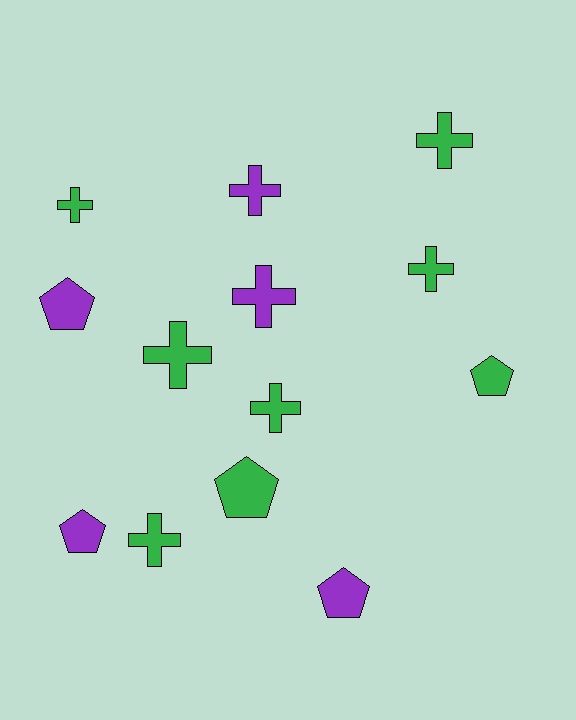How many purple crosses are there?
There are 2 purple crosses.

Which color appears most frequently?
Green, with 8 objects.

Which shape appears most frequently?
Cross, with 8 objects.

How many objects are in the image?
There are 13 objects.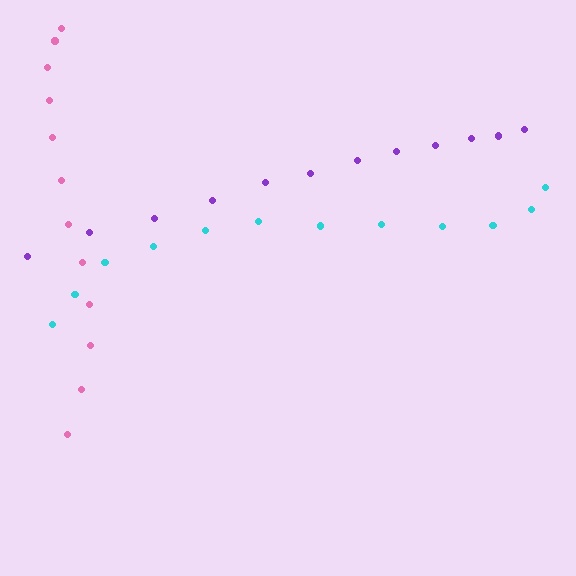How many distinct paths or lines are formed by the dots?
There are 3 distinct paths.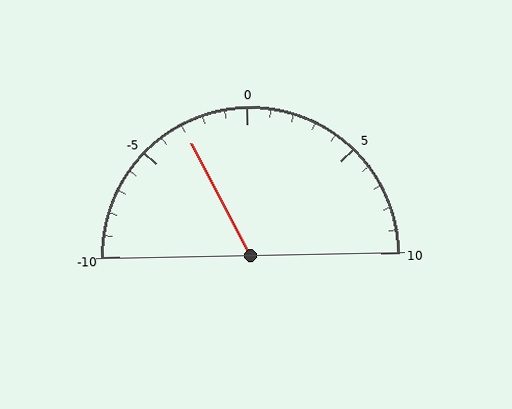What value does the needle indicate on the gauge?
The needle indicates approximately -3.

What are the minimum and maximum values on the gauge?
The gauge ranges from -10 to 10.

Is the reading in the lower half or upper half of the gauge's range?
The reading is in the lower half of the range (-10 to 10).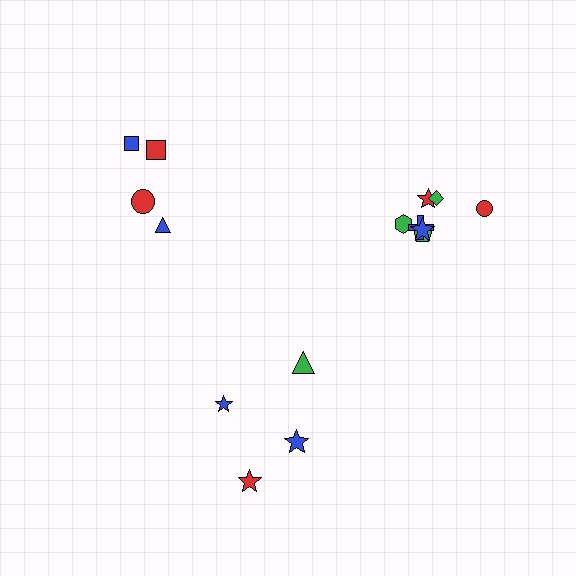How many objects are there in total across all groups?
There are 15 objects.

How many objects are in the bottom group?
There are 4 objects.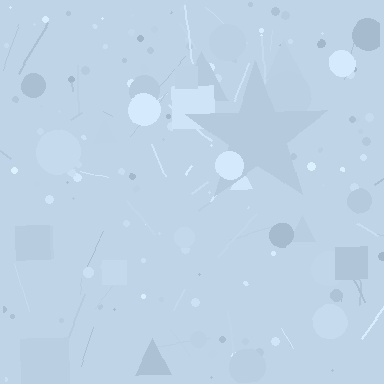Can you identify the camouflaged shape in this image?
The camouflaged shape is a star.